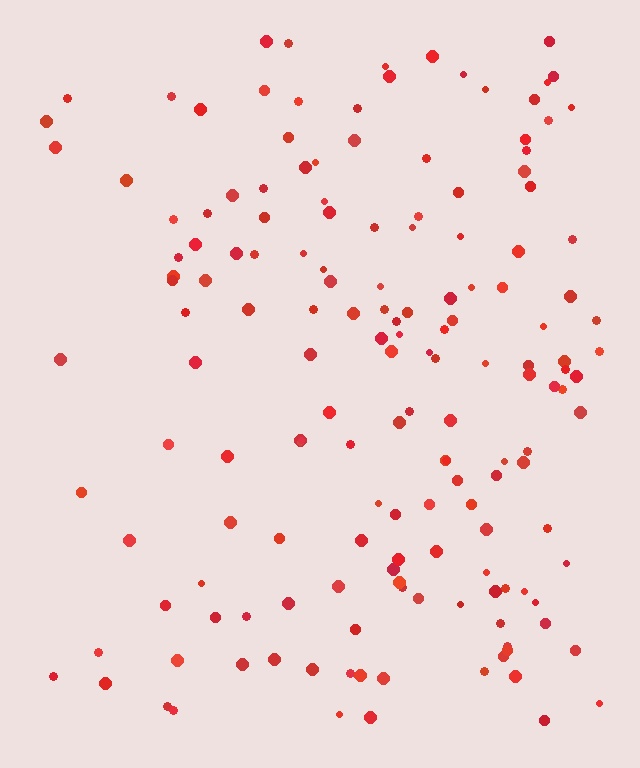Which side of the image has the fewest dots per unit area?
The left.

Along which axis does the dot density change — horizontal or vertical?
Horizontal.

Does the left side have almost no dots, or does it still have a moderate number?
Still a moderate number, just noticeably fewer than the right.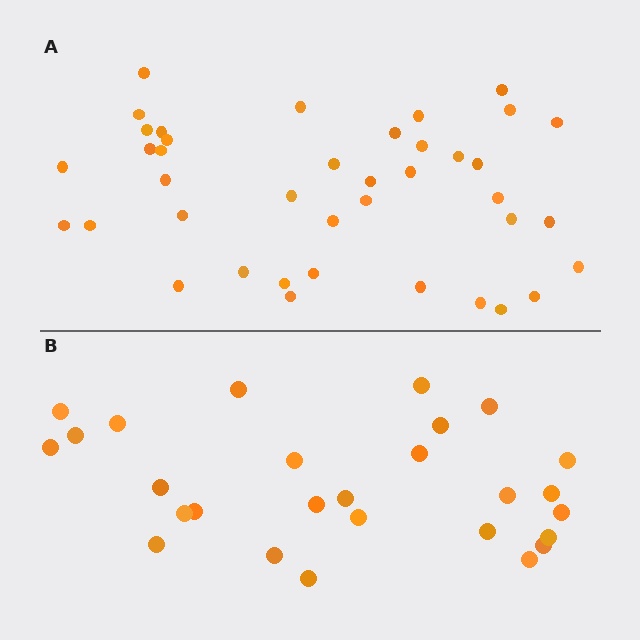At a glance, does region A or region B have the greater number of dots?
Region A (the top region) has more dots.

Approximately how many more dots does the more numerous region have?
Region A has approximately 15 more dots than region B.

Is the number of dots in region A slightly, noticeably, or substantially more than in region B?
Region A has substantially more. The ratio is roughly 1.5 to 1.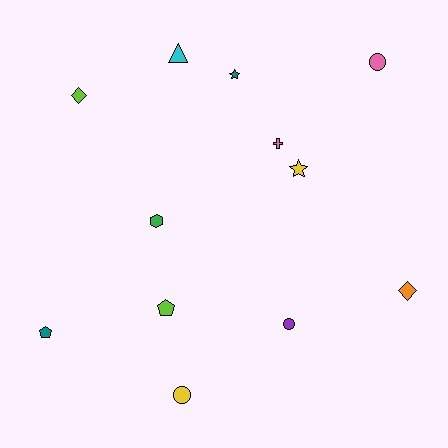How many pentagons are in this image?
There are 2 pentagons.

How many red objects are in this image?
There are no red objects.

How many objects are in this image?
There are 12 objects.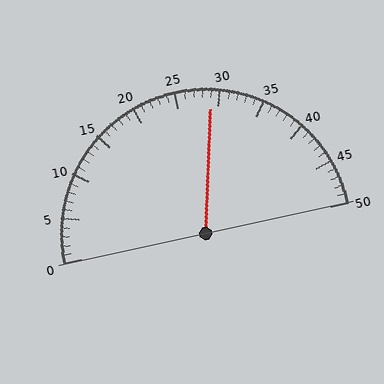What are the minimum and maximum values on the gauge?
The gauge ranges from 0 to 50.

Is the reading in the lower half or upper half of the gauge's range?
The reading is in the upper half of the range (0 to 50).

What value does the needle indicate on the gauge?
The needle indicates approximately 29.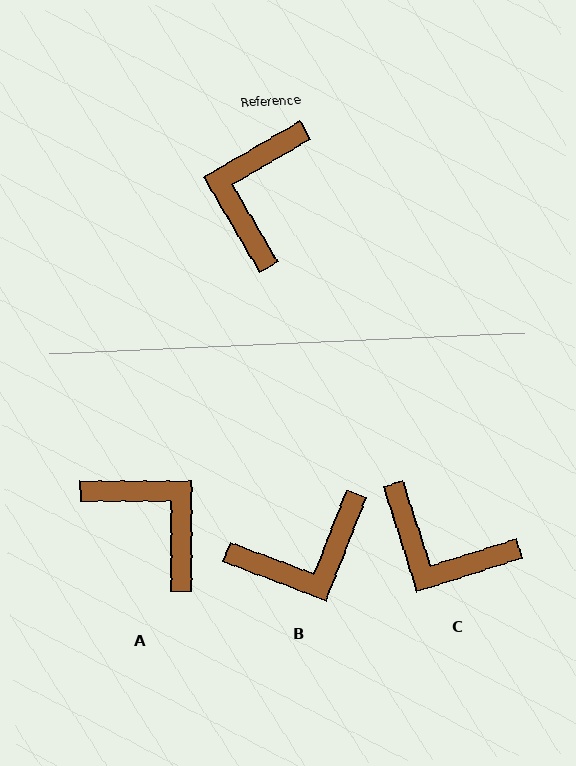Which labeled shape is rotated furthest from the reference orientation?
B, about 129 degrees away.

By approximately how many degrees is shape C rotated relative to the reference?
Approximately 78 degrees counter-clockwise.